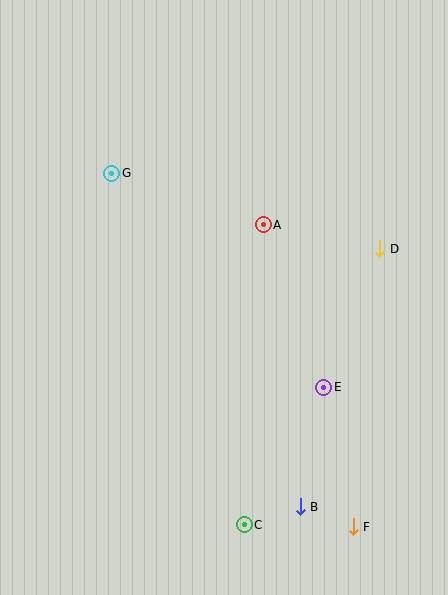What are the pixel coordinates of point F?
Point F is at (353, 527).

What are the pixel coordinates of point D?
Point D is at (380, 249).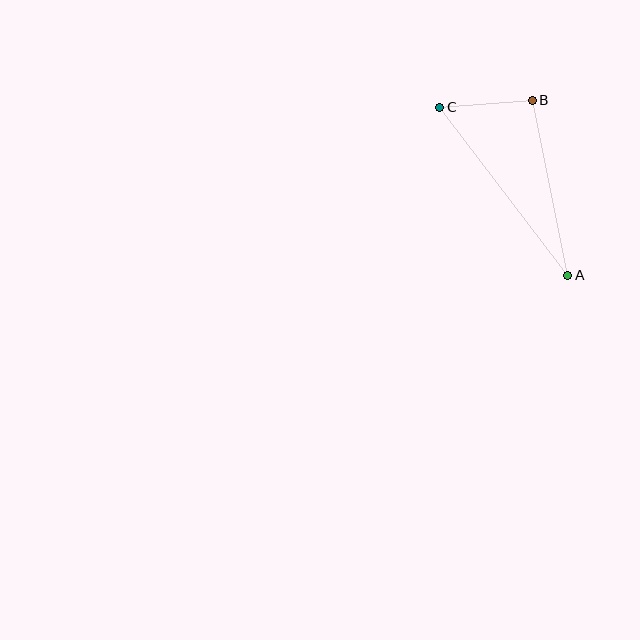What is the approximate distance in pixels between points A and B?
The distance between A and B is approximately 179 pixels.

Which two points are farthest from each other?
Points A and C are farthest from each other.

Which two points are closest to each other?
Points B and C are closest to each other.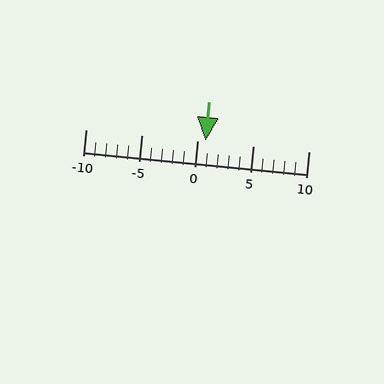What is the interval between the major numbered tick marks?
The major tick marks are spaced 5 units apart.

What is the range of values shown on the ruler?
The ruler shows values from -10 to 10.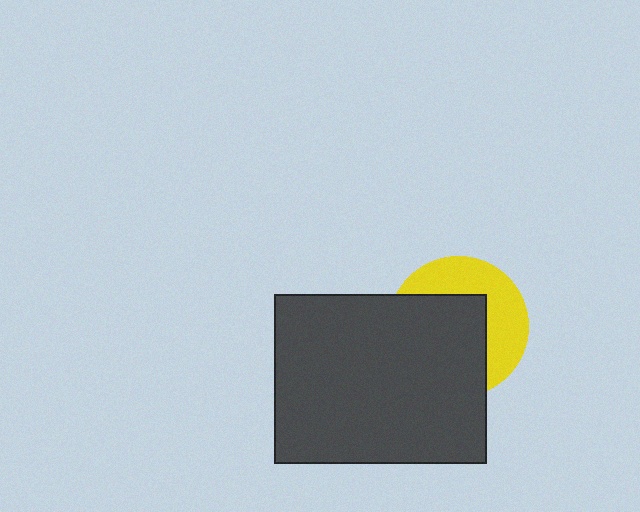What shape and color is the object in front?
The object in front is a dark gray rectangle.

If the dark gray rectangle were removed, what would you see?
You would see the complete yellow circle.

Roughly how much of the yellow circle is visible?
A small part of it is visible (roughly 42%).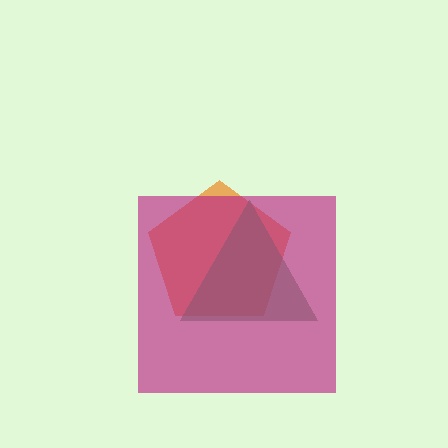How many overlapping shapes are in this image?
There are 3 overlapping shapes in the image.